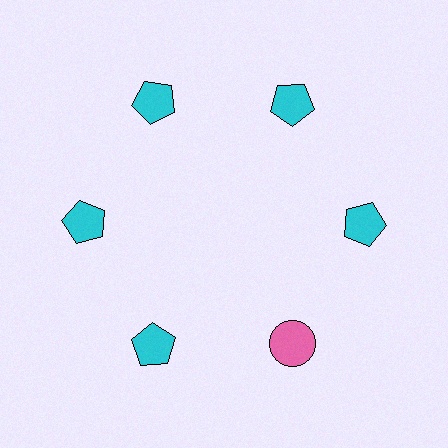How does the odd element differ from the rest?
It differs in both color (pink instead of cyan) and shape (circle instead of pentagon).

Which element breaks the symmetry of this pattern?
The pink circle at roughly the 5 o'clock position breaks the symmetry. All other shapes are cyan pentagons.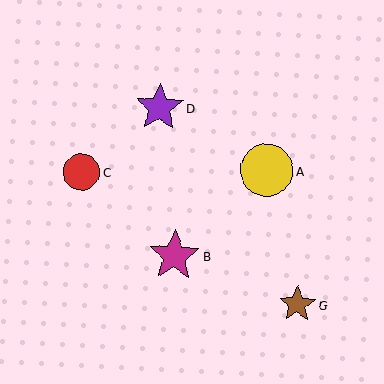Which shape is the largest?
The yellow circle (labeled A) is the largest.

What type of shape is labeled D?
Shape D is a purple star.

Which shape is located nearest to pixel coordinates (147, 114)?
The purple star (labeled D) at (159, 108) is nearest to that location.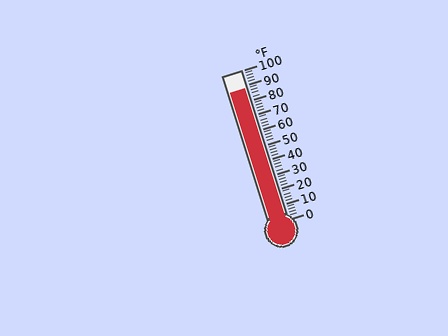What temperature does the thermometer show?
The thermometer shows approximately 88°F.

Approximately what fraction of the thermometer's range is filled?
The thermometer is filled to approximately 90% of its range.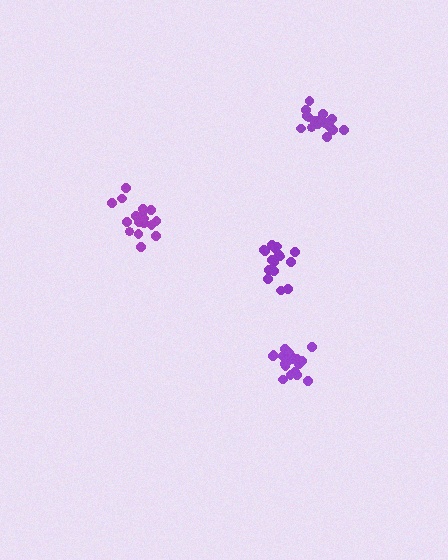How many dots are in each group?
Group 1: 17 dots, Group 2: 18 dots, Group 3: 16 dots, Group 4: 20 dots (71 total).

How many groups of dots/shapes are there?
There are 4 groups.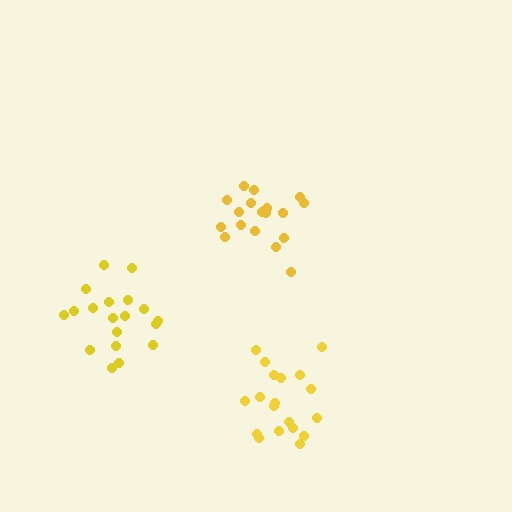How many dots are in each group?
Group 1: 19 dots, Group 2: 18 dots, Group 3: 19 dots (56 total).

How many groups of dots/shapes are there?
There are 3 groups.